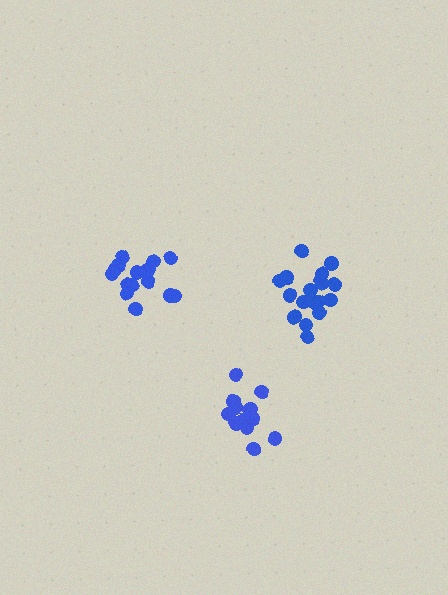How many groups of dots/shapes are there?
There are 3 groups.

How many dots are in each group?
Group 1: 13 dots, Group 2: 16 dots, Group 3: 18 dots (47 total).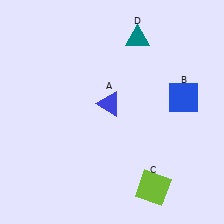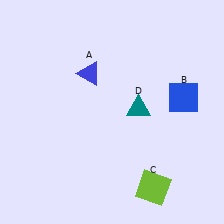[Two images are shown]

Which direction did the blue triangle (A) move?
The blue triangle (A) moved up.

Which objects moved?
The objects that moved are: the blue triangle (A), the teal triangle (D).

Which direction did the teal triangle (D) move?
The teal triangle (D) moved down.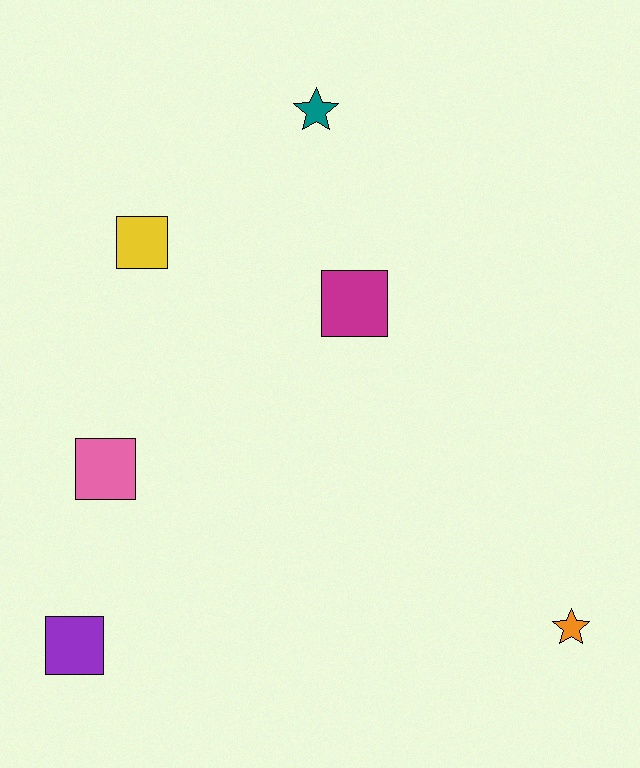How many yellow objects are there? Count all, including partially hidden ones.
There is 1 yellow object.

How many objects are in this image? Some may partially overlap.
There are 6 objects.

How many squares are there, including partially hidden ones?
There are 4 squares.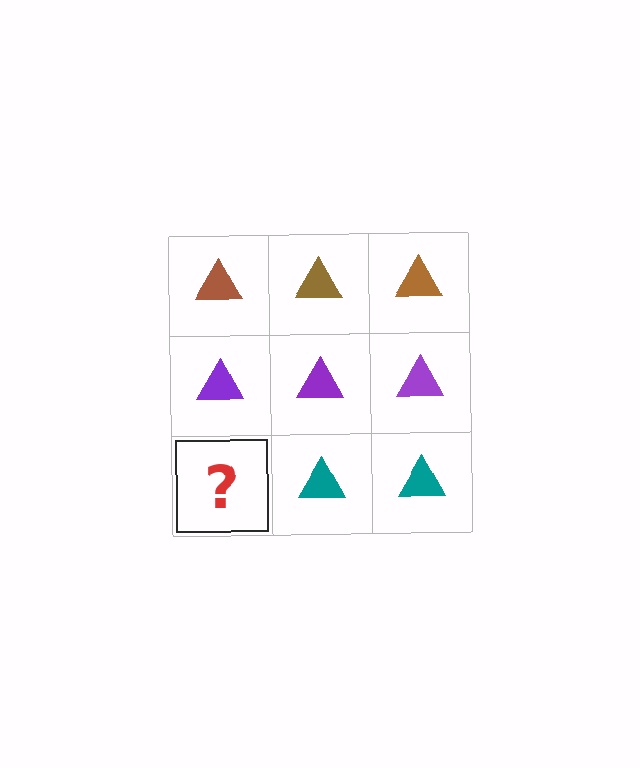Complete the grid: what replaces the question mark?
The question mark should be replaced with a teal triangle.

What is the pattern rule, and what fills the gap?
The rule is that each row has a consistent color. The gap should be filled with a teal triangle.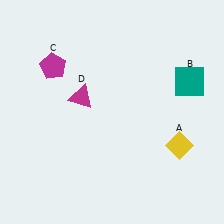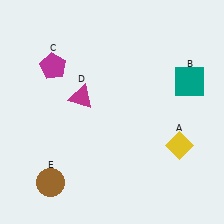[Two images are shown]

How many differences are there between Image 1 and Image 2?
There is 1 difference between the two images.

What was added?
A brown circle (E) was added in Image 2.